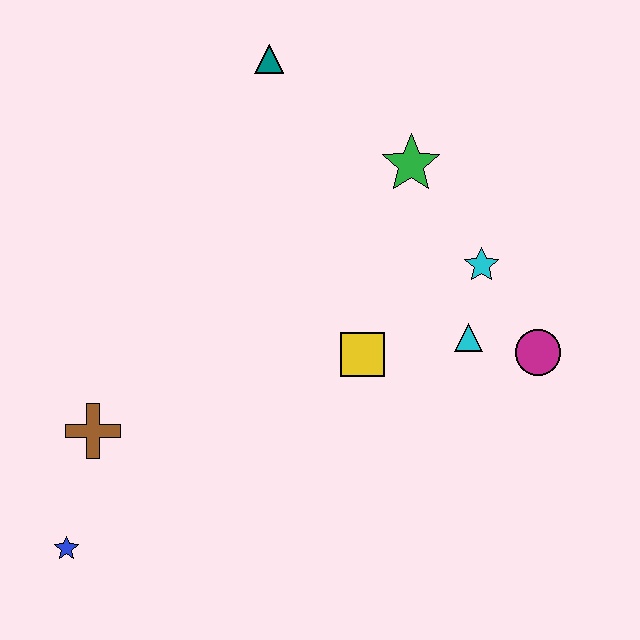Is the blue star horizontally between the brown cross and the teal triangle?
No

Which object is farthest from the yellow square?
The blue star is farthest from the yellow square.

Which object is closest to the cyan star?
The cyan triangle is closest to the cyan star.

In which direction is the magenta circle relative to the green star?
The magenta circle is below the green star.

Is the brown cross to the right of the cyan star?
No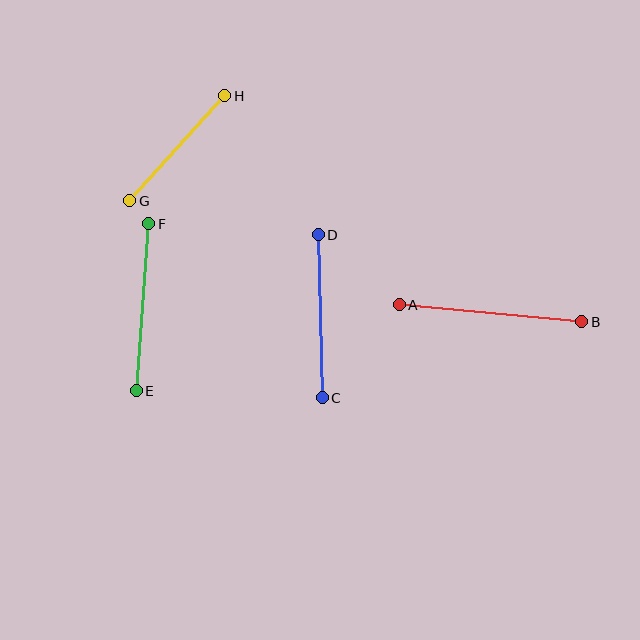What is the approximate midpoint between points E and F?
The midpoint is at approximately (142, 307) pixels.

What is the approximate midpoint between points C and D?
The midpoint is at approximately (320, 316) pixels.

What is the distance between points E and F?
The distance is approximately 167 pixels.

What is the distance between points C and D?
The distance is approximately 163 pixels.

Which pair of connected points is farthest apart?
Points A and B are farthest apart.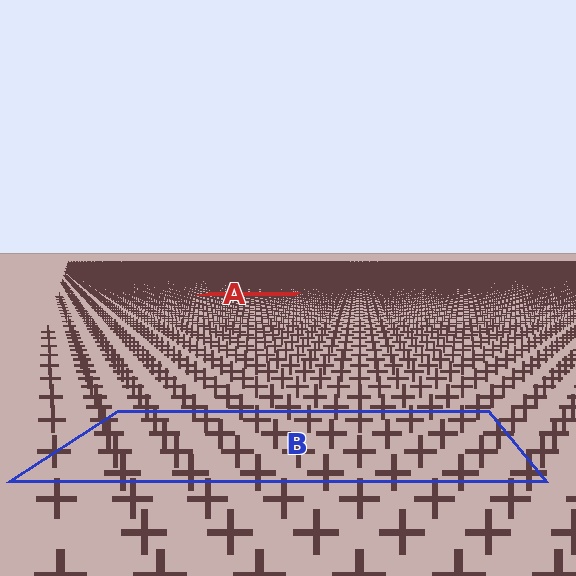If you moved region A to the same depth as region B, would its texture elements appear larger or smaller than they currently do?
They would appear larger. At a closer depth, the same texture elements are projected at a bigger on-screen size.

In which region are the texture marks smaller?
The texture marks are smaller in region A, because it is farther away.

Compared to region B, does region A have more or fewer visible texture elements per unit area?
Region A has more texture elements per unit area — they are packed more densely because it is farther away.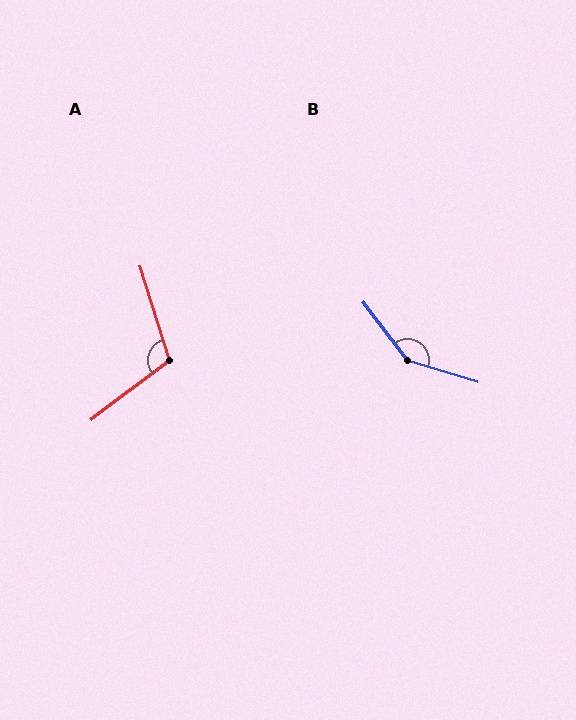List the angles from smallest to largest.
A (109°), B (144°).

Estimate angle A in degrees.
Approximately 109 degrees.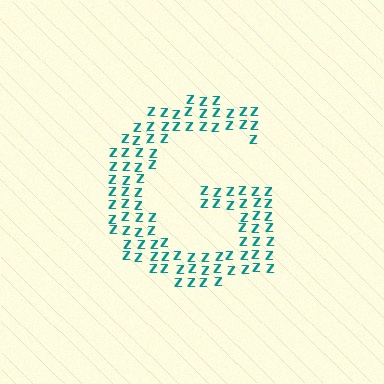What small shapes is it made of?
It is made of small letter Z's.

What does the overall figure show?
The overall figure shows the letter G.